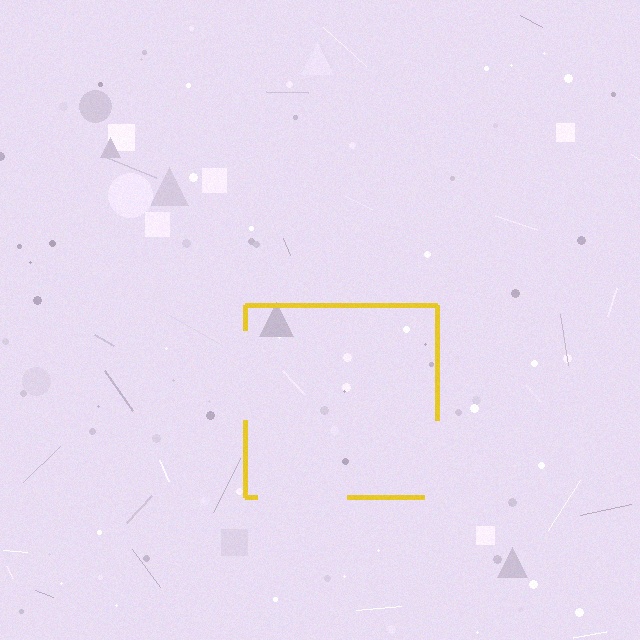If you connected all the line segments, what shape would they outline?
They would outline a square.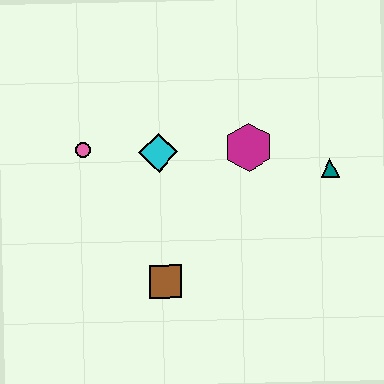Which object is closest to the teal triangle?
The magenta hexagon is closest to the teal triangle.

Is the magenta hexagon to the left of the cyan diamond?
No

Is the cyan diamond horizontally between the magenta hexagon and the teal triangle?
No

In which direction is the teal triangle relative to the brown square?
The teal triangle is to the right of the brown square.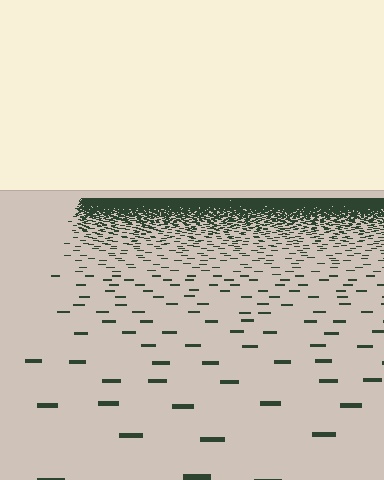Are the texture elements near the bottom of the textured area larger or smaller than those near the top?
Larger. Near the bottom, elements are closer to the viewer and appear at a bigger on-screen size.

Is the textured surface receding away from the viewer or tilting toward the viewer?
The surface is receding away from the viewer. Texture elements get smaller and denser toward the top.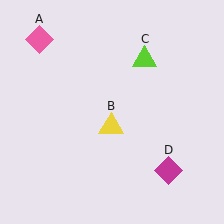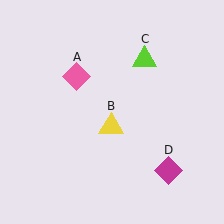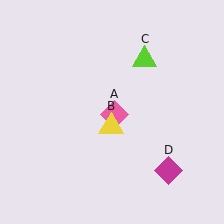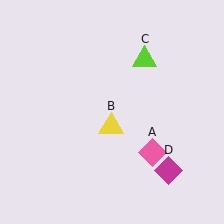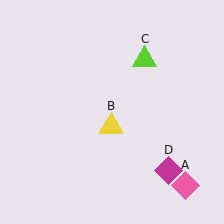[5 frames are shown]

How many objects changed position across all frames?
1 object changed position: pink diamond (object A).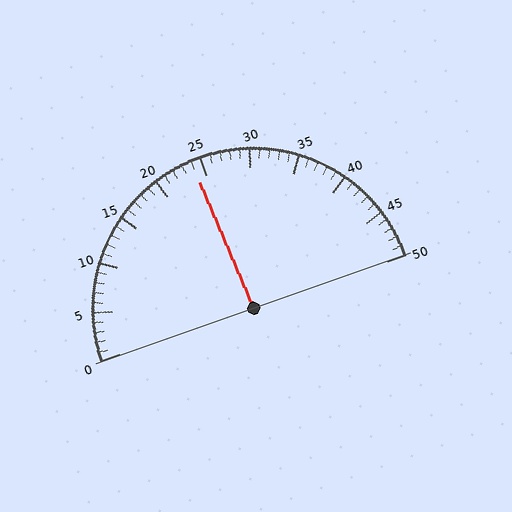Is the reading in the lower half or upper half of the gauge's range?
The reading is in the lower half of the range (0 to 50).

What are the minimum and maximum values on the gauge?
The gauge ranges from 0 to 50.